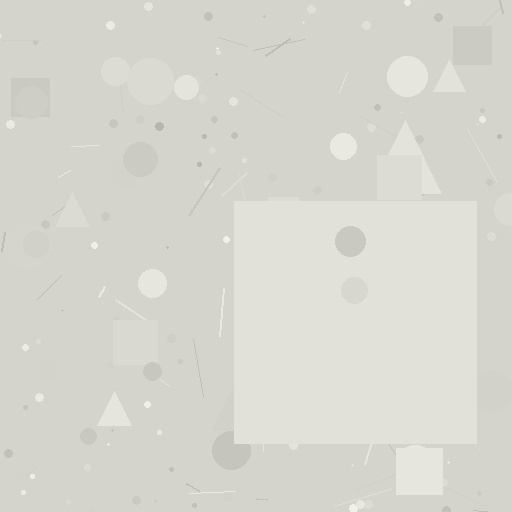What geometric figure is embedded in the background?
A square is embedded in the background.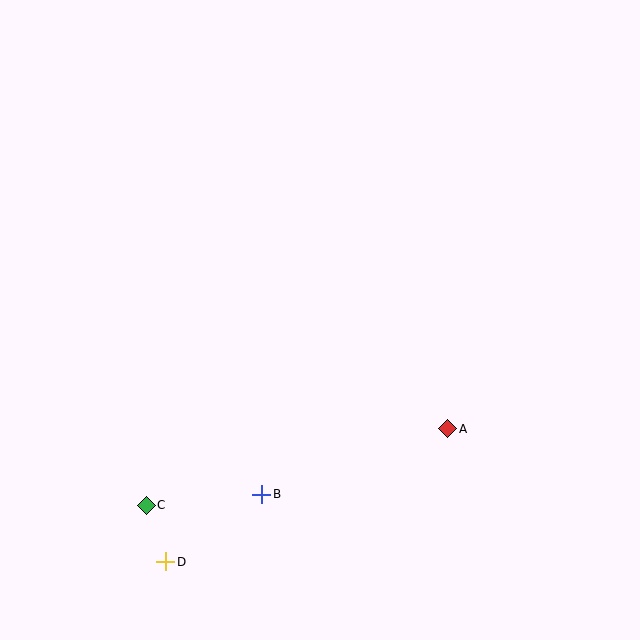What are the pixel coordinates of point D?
Point D is at (166, 562).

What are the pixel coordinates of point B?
Point B is at (262, 494).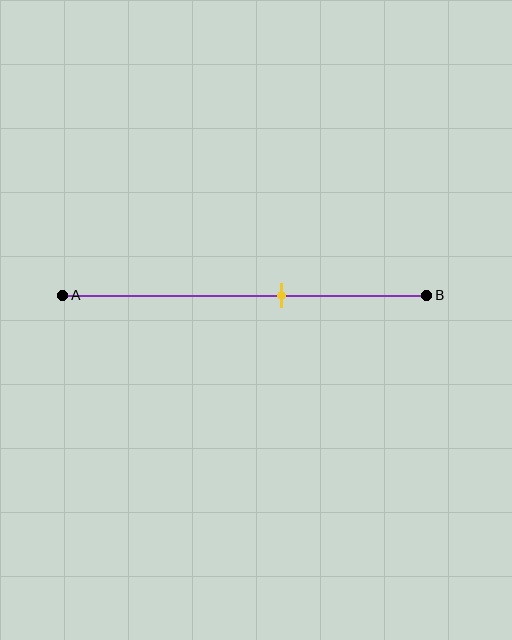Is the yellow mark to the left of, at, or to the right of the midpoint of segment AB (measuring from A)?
The yellow mark is to the right of the midpoint of segment AB.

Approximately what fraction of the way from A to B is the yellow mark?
The yellow mark is approximately 60% of the way from A to B.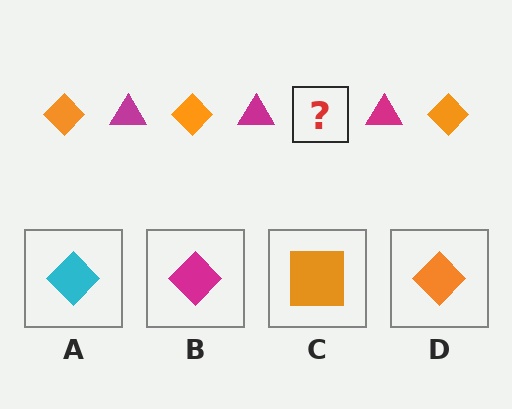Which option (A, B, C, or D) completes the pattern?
D.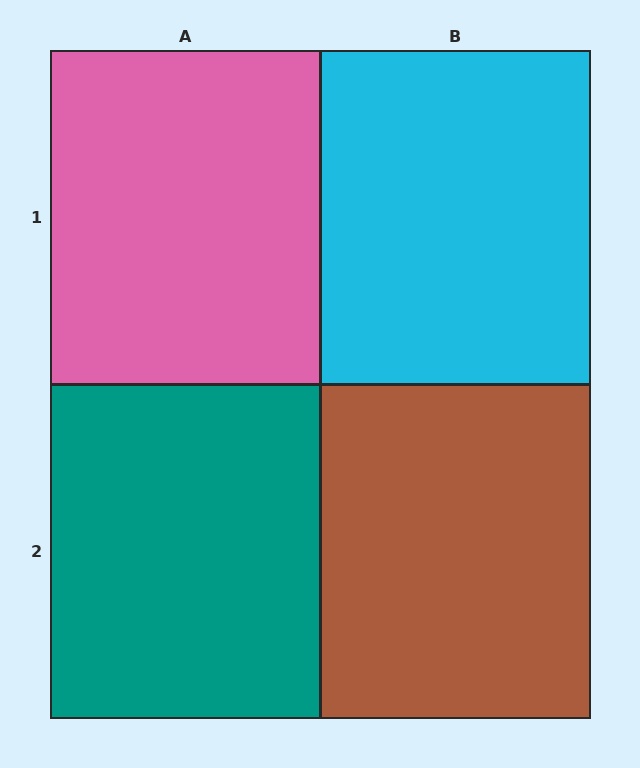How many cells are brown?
1 cell is brown.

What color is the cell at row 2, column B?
Brown.